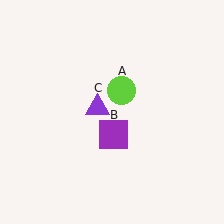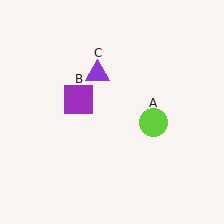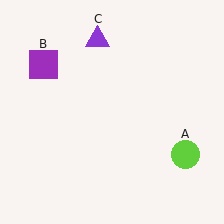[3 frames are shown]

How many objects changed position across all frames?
3 objects changed position: lime circle (object A), purple square (object B), purple triangle (object C).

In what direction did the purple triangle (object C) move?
The purple triangle (object C) moved up.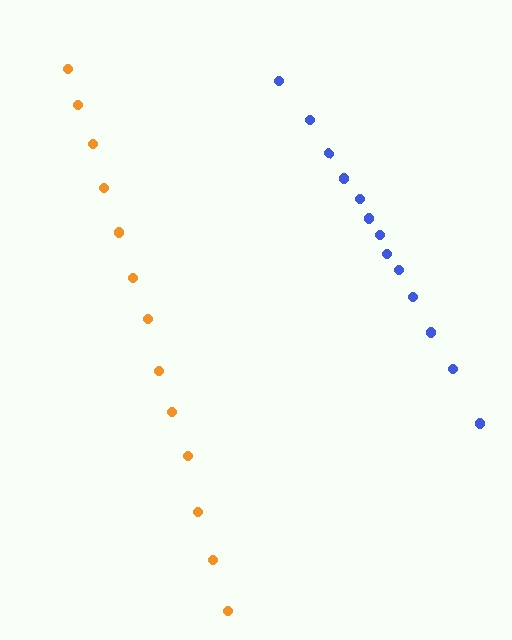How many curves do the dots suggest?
There are 2 distinct paths.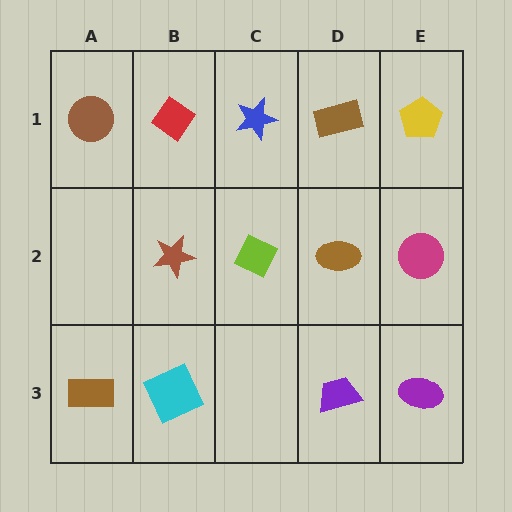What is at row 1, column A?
A brown circle.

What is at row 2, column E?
A magenta circle.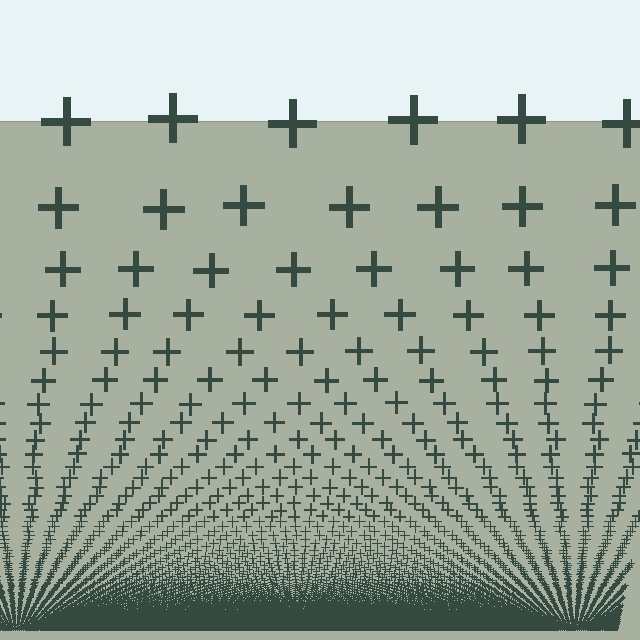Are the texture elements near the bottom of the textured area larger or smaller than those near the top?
Smaller. The gradient is inverted — elements near the bottom are smaller and denser.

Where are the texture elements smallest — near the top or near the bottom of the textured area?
Near the bottom.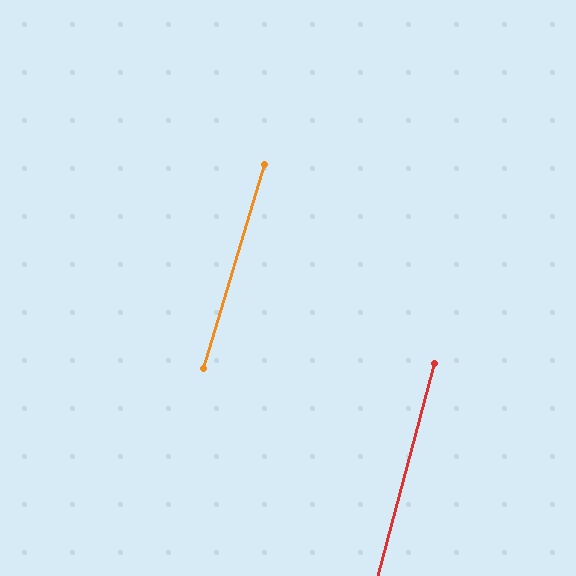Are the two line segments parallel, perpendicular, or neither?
Parallel — their directions differ by only 1.9°.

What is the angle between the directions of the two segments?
Approximately 2 degrees.